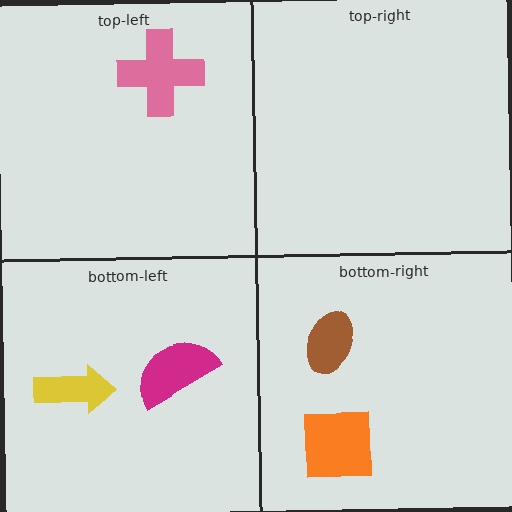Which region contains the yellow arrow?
The bottom-left region.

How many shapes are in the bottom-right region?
2.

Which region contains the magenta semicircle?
The bottom-left region.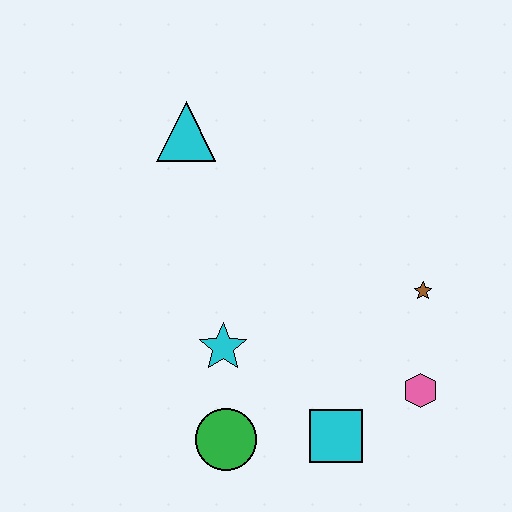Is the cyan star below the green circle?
No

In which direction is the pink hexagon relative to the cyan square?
The pink hexagon is to the right of the cyan square.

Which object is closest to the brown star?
The pink hexagon is closest to the brown star.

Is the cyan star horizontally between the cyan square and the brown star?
No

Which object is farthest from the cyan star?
The cyan triangle is farthest from the cyan star.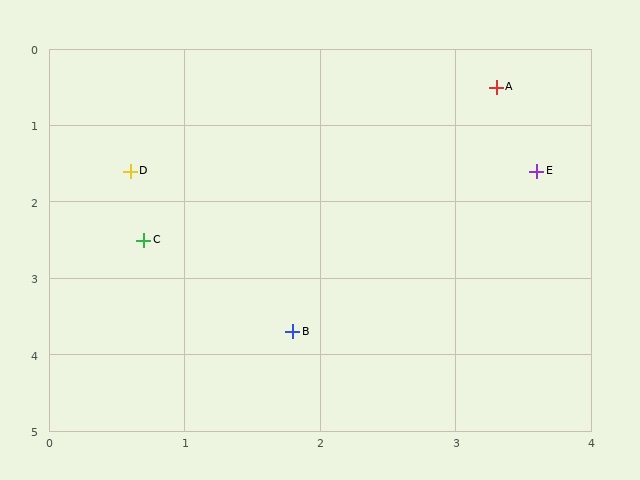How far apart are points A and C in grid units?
Points A and C are about 3.3 grid units apart.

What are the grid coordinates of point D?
Point D is at approximately (0.6, 1.6).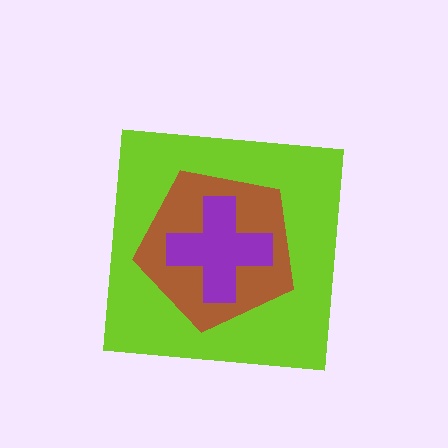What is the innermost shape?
The purple cross.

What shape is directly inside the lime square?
The brown pentagon.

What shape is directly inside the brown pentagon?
The purple cross.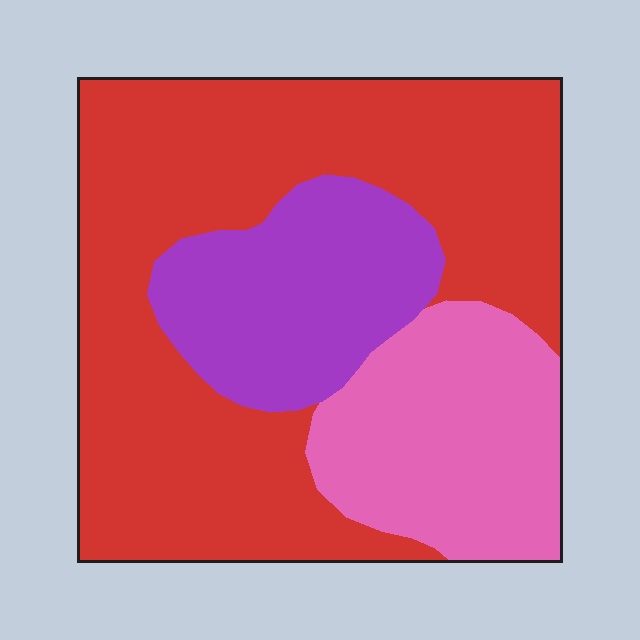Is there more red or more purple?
Red.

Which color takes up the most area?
Red, at roughly 60%.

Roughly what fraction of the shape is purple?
Purple takes up about one fifth (1/5) of the shape.